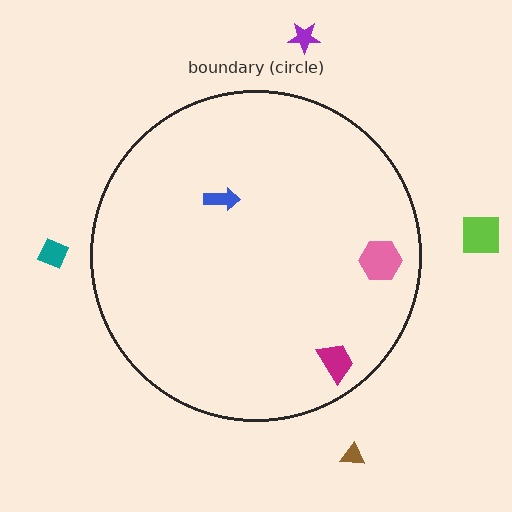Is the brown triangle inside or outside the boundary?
Outside.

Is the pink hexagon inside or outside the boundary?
Inside.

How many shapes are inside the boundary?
3 inside, 4 outside.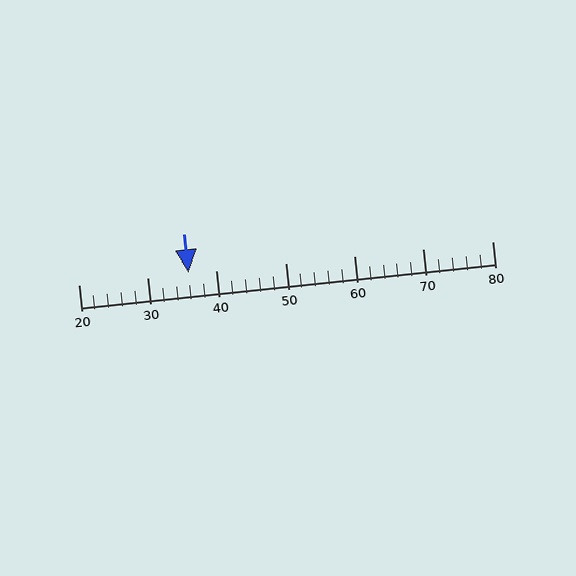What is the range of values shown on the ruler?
The ruler shows values from 20 to 80.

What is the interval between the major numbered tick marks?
The major tick marks are spaced 10 units apart.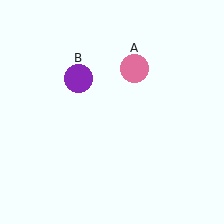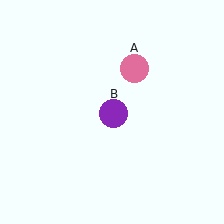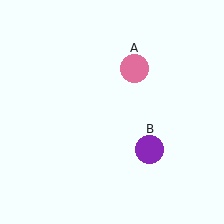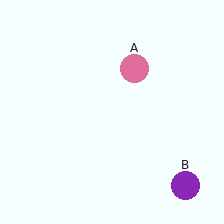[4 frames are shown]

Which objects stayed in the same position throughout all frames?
Pink circle (object A) remained stationary.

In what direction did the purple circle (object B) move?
The purple circle (object B) moved down and to the right.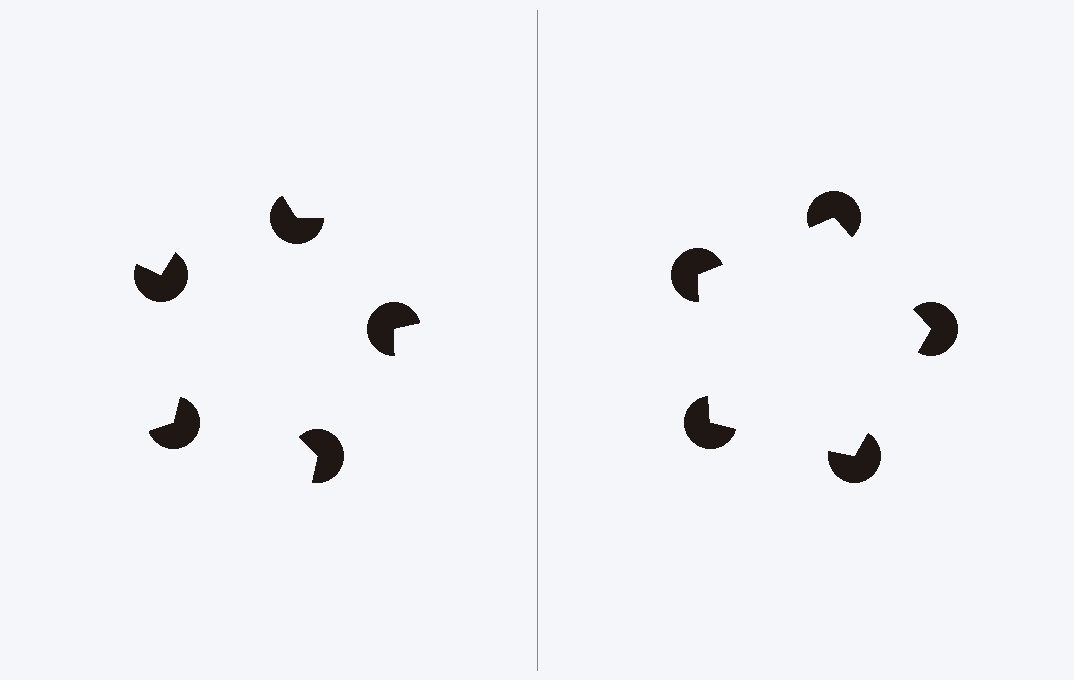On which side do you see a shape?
An illusory pentagon appears on the right side. On the left side the wedge cuts are rotated, so no coherent shape forms.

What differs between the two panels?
The pac-man discs are positioned identically on both sides; only the wedge orientations differ. On the right they align to a pentagon; on the left they are misaligned.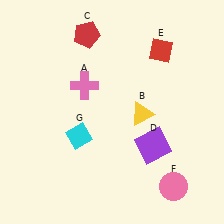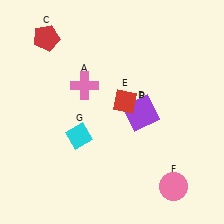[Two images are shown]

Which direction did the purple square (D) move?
The purple square (D) moved up.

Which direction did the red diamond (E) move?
The red diamond (E) moved down.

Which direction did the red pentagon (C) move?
The red pentagon (C) moved left.